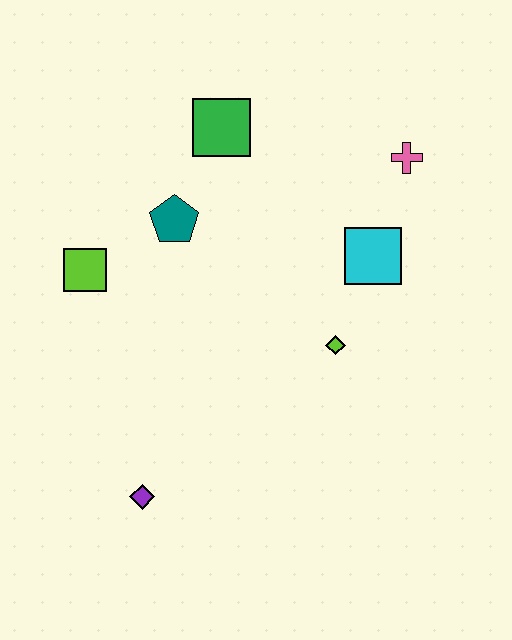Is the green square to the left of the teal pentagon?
No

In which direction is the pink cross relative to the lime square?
The pink cross is to the right of the lime square.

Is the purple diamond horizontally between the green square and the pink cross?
No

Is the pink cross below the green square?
Yes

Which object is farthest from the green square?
The purple diamond is farthest from the green square.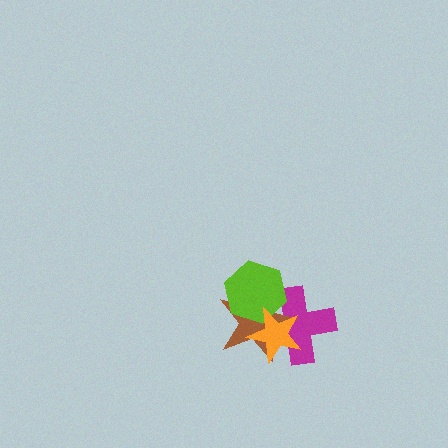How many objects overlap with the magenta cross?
3 objects overlap with the magenta cross.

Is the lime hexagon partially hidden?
Yes, it is partially covered by another shape.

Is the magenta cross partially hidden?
Yes, it is partially covered by another shape.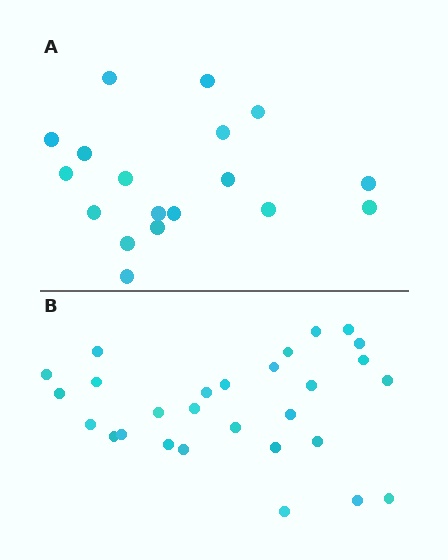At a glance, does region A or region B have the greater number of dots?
Region B (the bottom region) has more dots.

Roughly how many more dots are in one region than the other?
Region B has roughly 10 or so more dots than region A.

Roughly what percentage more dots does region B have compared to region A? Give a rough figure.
About 55% more.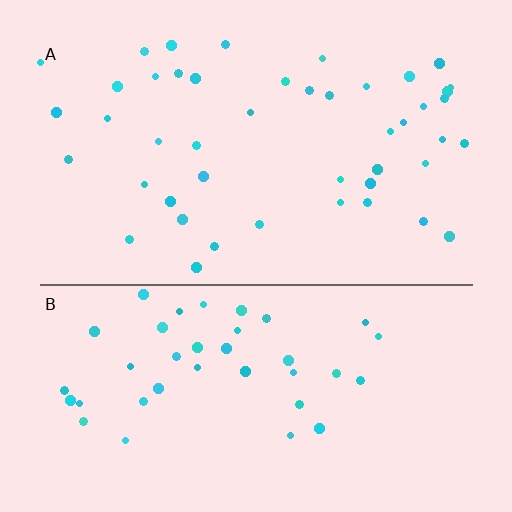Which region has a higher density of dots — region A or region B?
A (the top).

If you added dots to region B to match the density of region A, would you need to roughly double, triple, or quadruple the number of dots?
Approximately double.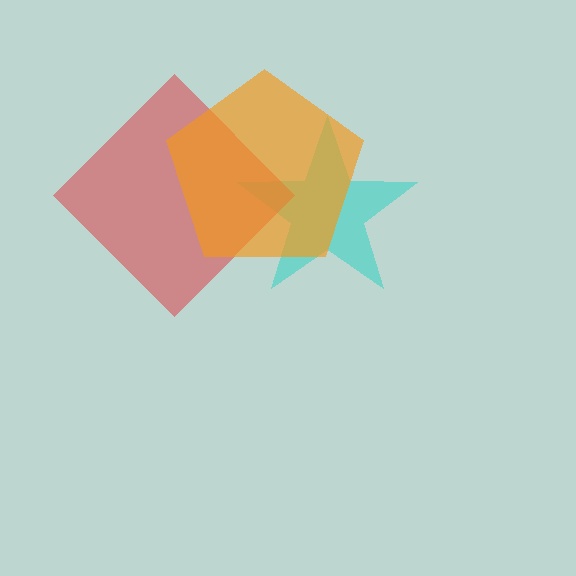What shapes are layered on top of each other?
The layered shapes are: a cyan star, a red diamond, an orange pentagon.